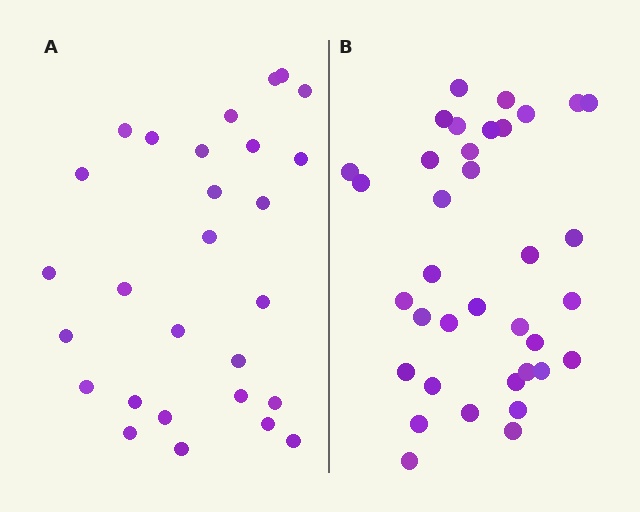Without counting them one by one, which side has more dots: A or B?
Region B (the right region) has more dots.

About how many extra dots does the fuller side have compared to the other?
Region B has roughly 8 or so more dots than region A.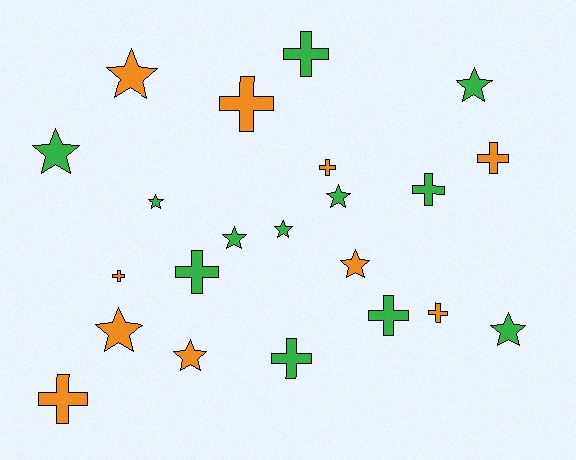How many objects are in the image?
There are 22 objects.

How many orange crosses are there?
There are 6 orange crosses.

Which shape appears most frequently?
Star, with 11 objects.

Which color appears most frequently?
Green, with 12 objects.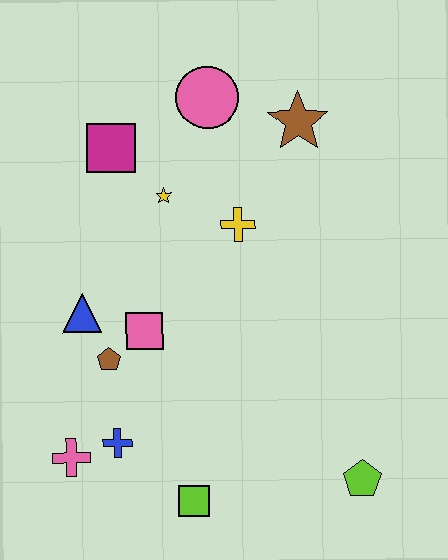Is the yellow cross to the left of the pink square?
No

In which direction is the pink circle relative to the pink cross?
The pink circle is above the pink cross.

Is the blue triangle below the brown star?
Yes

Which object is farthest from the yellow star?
The lime pentagon is farthest from the yellow star.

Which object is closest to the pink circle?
The brown star is closest to the pink circle.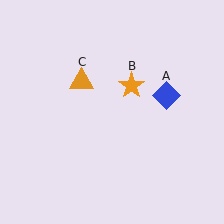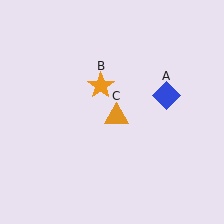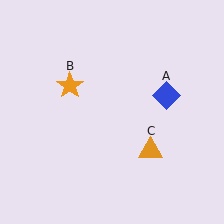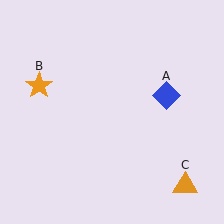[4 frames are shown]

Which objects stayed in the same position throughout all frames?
Blue diamond (object A) remained stationary.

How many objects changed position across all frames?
2 objects changed position: orange star (object B), orange triangle (object C).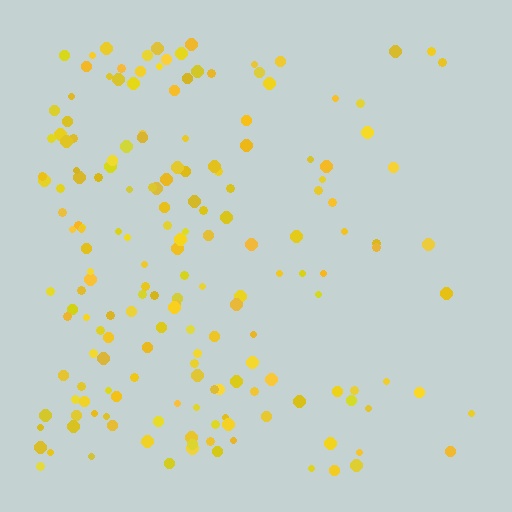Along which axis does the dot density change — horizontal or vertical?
Horizontal.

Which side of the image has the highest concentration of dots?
The left.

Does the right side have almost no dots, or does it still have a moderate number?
Still a moderate number, just noticeably fewer than the left.